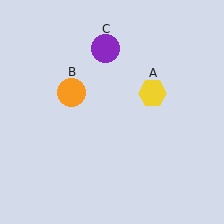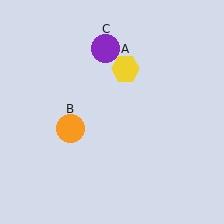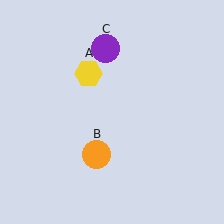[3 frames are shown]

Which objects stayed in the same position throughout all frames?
Purple circle (object C) remained stationary.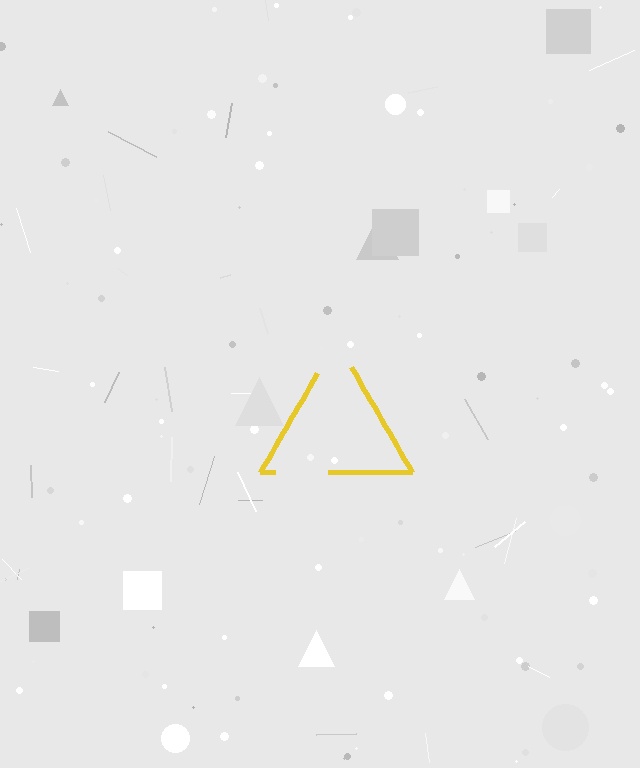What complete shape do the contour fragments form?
The contour fragments form a triangle.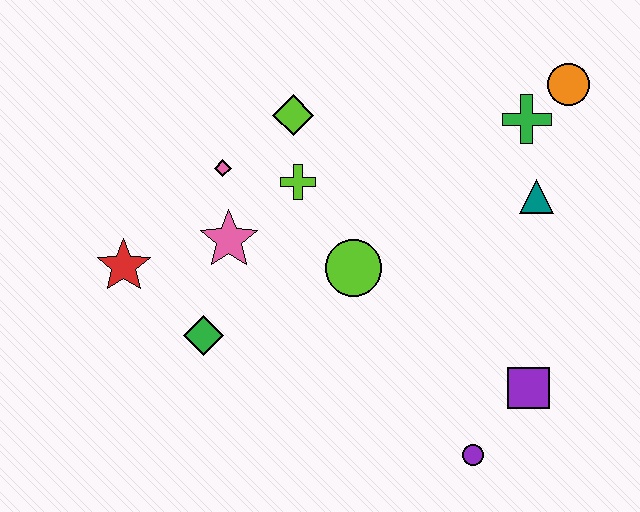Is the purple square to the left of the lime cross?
No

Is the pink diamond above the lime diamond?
No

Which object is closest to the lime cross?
The lime diamond is closest to the lime cross.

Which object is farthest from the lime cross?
The purple circle is farthest from the lime cross.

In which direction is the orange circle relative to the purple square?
The orange circle is above the purple square.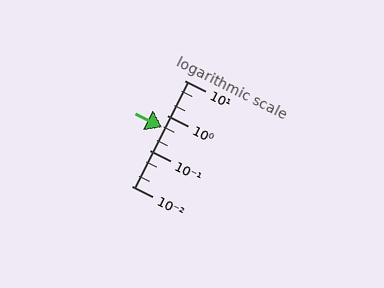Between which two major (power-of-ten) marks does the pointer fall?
The pointer is between 0.1 and 1.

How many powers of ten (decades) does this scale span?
The scale spans 3 decades, from 0.01 to 10.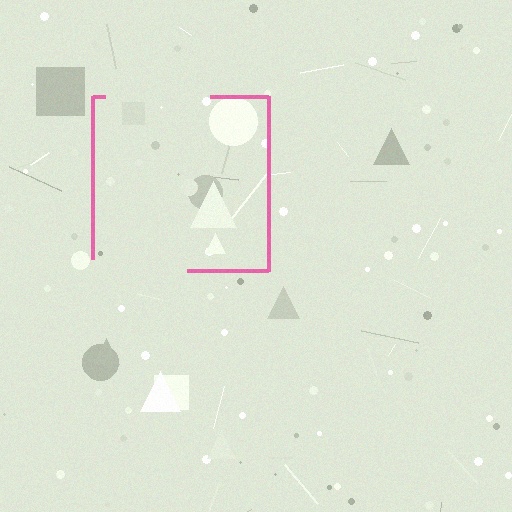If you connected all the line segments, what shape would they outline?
They would outline a square.